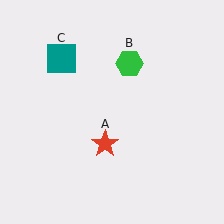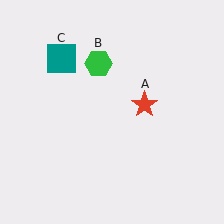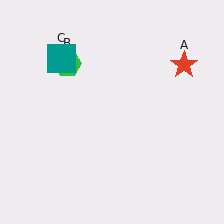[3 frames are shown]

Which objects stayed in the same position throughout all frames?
Teal square (object C) remained stationary.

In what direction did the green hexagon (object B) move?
The green hexagon (object B) moved left.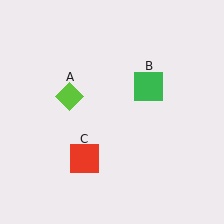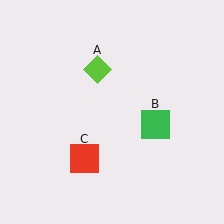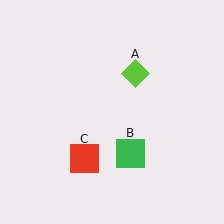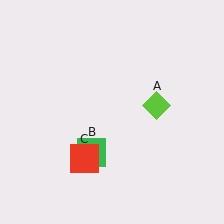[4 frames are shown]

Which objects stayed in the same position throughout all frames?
Red square (object C) remained stationary.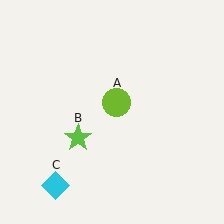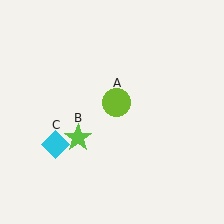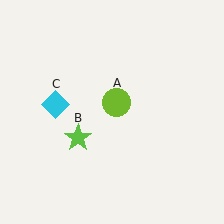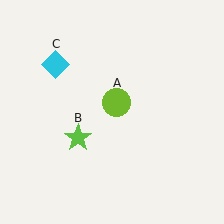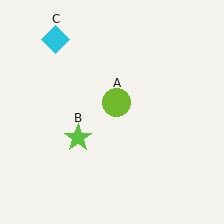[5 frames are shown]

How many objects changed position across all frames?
1 object changed position: cyan diamond (object C).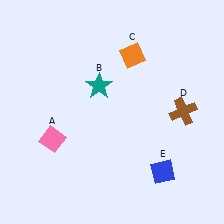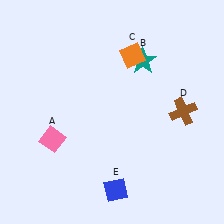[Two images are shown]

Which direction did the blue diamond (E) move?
The blue diamond (E) moved left.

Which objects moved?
The objects that moved are: the teal star (B), the blue diamond (E).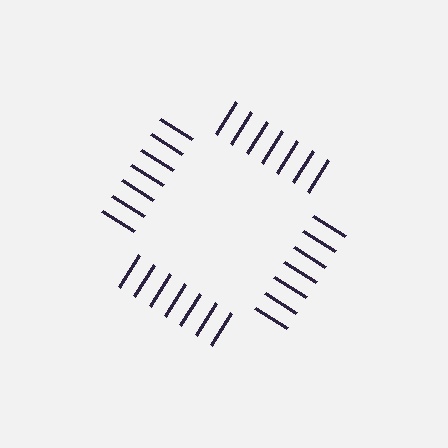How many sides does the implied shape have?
4 sides — the line-ends trace a square.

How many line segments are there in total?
28 — 7 along each of the 4 edges.